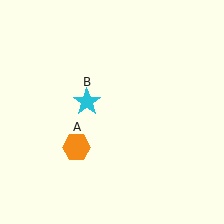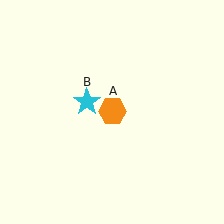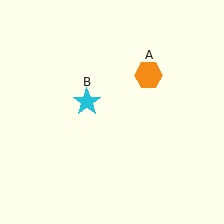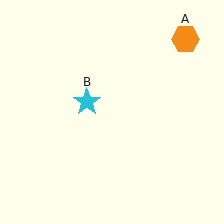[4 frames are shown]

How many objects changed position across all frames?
1 object changed position: orange hexagon (object A).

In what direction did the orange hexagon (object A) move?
The orange hexagon (object A) moved up and to the right.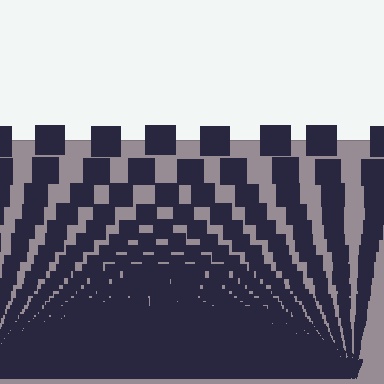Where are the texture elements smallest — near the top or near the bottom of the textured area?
Near the bottom.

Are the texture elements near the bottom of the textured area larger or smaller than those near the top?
Smaller. The gradient is inverted — elements near the bottom are smaller and denser.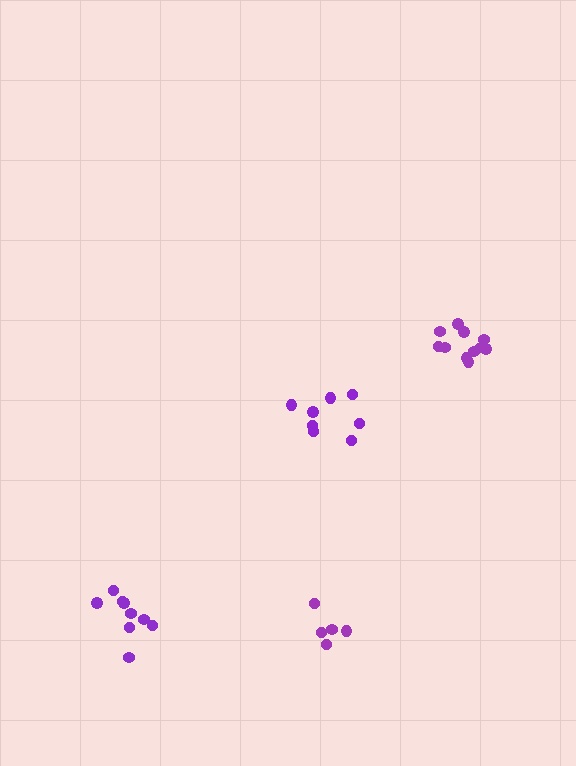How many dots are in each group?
Group 1: 8 dots, Group 2: 11 dots, Group 3: 5 dots, Group 4: 9 dots (33 total).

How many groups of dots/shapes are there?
There are 4 groups.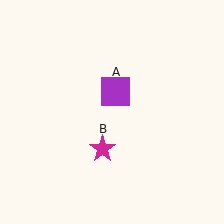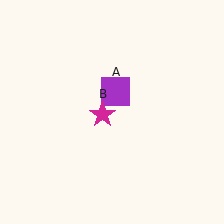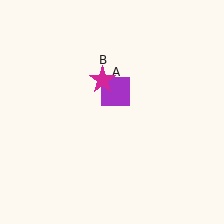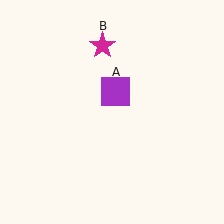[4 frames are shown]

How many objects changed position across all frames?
1 object changed position: magenta star (object B).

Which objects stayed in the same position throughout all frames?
Purple square (object A) remained stationary.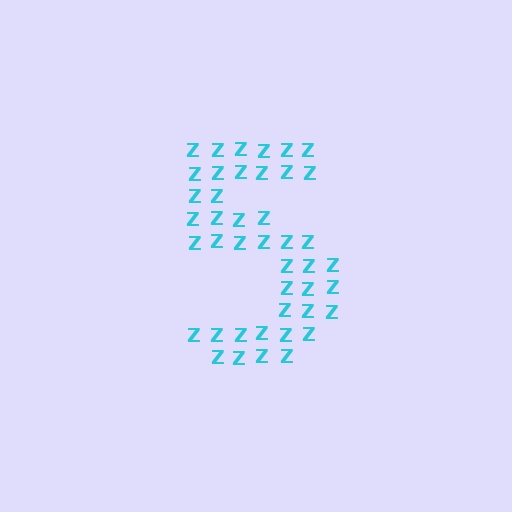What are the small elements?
The small elements are letter Z's.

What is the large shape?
The large shape is the digit 5.